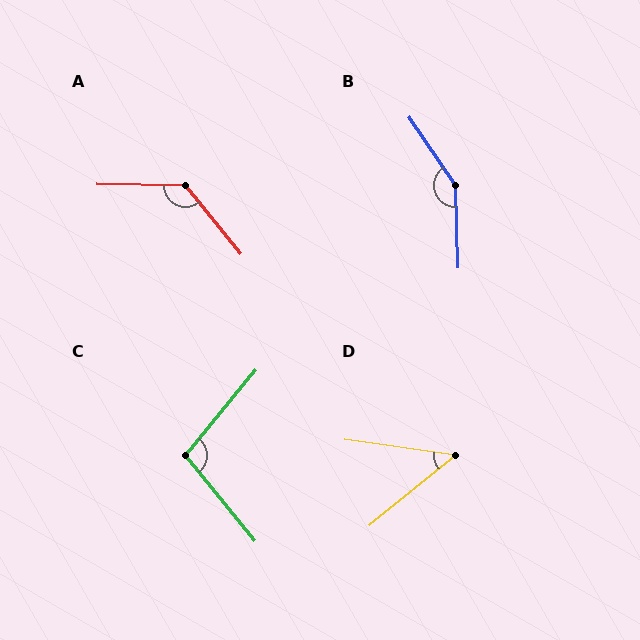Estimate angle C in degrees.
Approximately 101 degrees.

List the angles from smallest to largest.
D (47°), C (101°), A (130°), B (148°).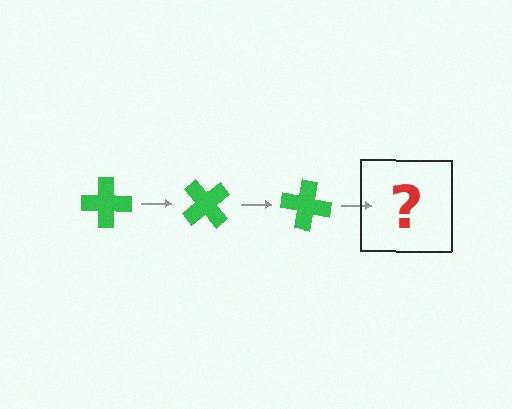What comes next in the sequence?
The next element should be a green cross rotated 150 degrees.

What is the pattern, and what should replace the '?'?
The pattern is that the cross rotates 50 degrees each step. The '?' should be a green cross rotated 150 degrees.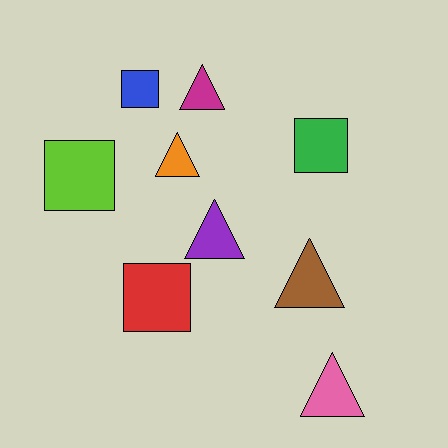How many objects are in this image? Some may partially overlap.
There are 9 objects.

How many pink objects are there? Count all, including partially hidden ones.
There is 1 pink object.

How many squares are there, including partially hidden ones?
There are 4 squares.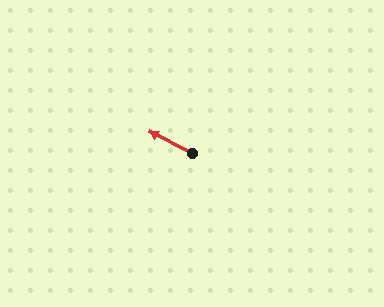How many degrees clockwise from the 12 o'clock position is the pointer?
Approximately 297 degrees.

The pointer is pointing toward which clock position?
Roughly 10 o'clock.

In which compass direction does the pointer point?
Northwest.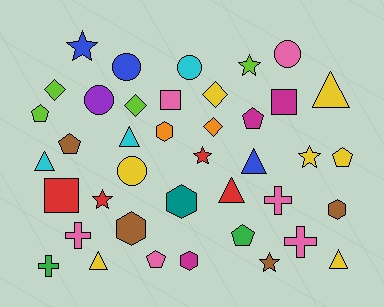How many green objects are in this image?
There are 2 green objects.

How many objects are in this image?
There are 40 objects.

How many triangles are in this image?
There are 7 triangles.